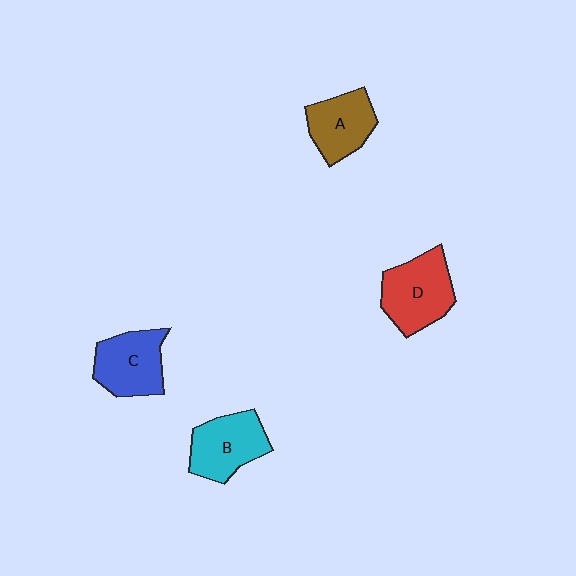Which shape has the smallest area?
Shape A (brown).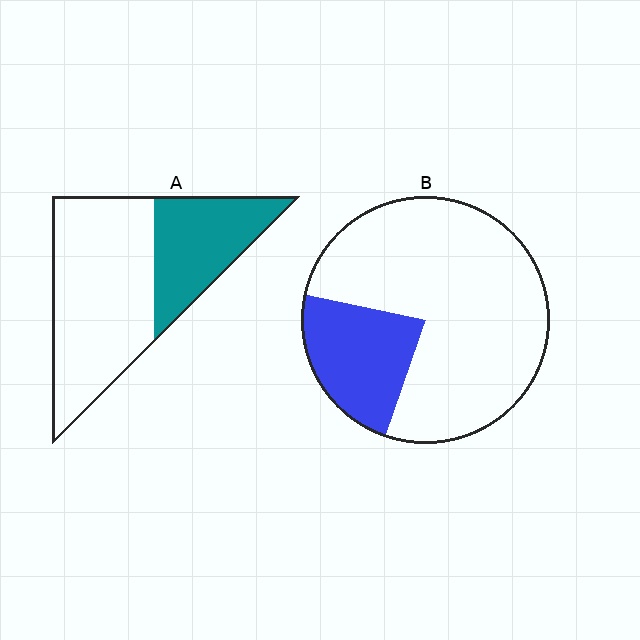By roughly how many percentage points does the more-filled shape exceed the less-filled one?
By roughly 10 percentage points (A over B).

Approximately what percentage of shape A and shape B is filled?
A is approximately 35% and B is approximately 25%.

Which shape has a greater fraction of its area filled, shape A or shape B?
Shape A.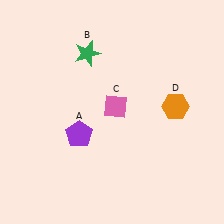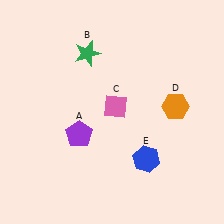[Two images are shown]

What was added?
A blue hexagon (E) was added in Image 2.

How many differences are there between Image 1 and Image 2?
There is 1 difference between the two images.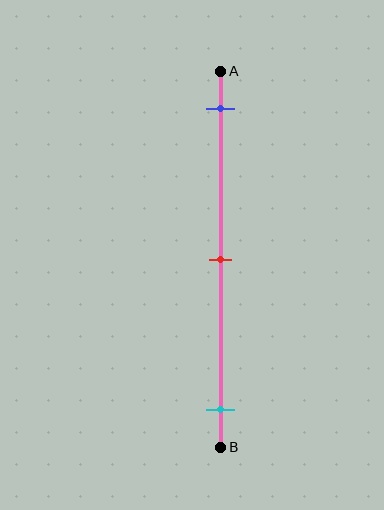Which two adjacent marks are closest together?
The blue and red marks are the closest adjacent pair.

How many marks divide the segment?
There are 3 marks dividing the segment.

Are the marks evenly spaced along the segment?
Yes, the marks are approximately evenly spaced.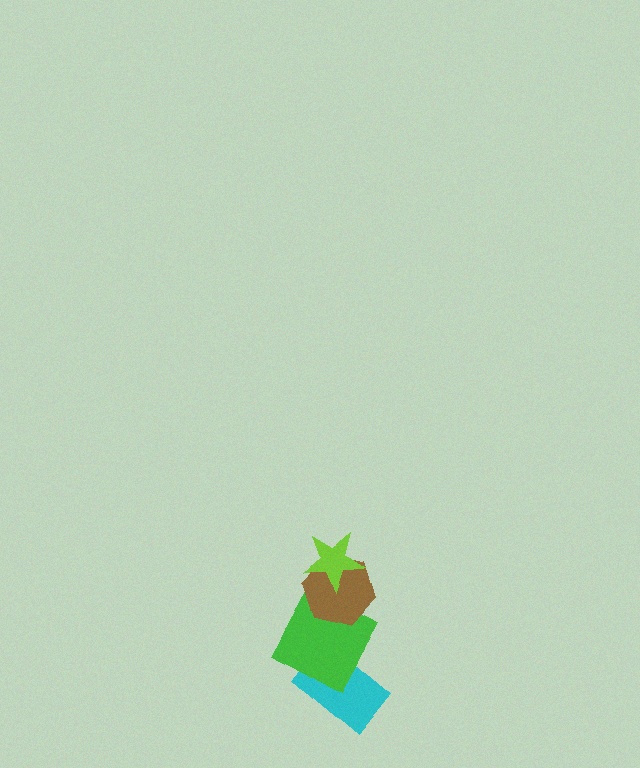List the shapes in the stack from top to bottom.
From top to bottom: the lime star, the brown hexagon, the green square, the cyan rectangle.